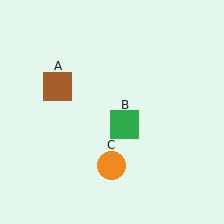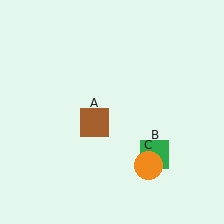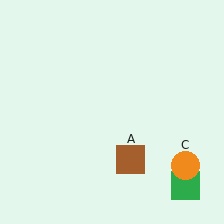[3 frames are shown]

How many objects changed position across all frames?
3 objects changed position: brown square (object A), green square (object B), orange circle (object C).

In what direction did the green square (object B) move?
The green square (object B) moved down and to the right.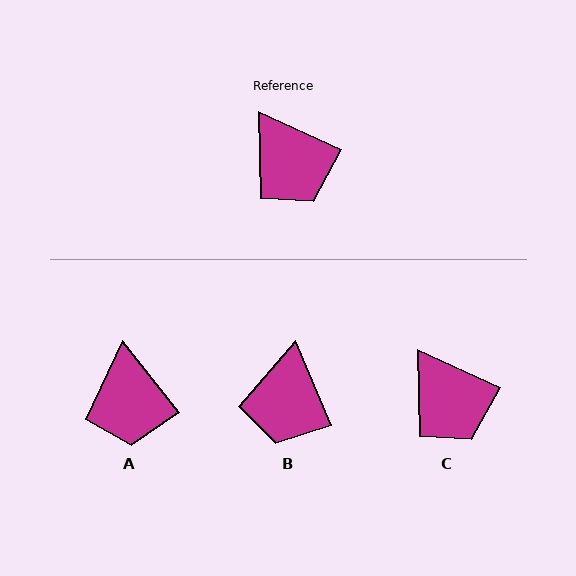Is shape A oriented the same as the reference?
No, it is off by about 27 degrees.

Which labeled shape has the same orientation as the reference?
C.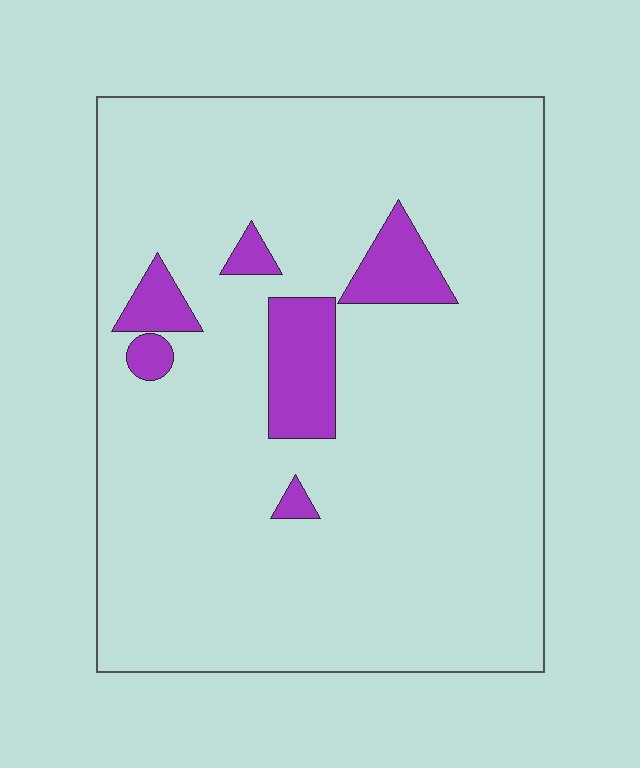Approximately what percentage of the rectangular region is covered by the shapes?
Approximately 10%.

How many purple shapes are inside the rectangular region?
6.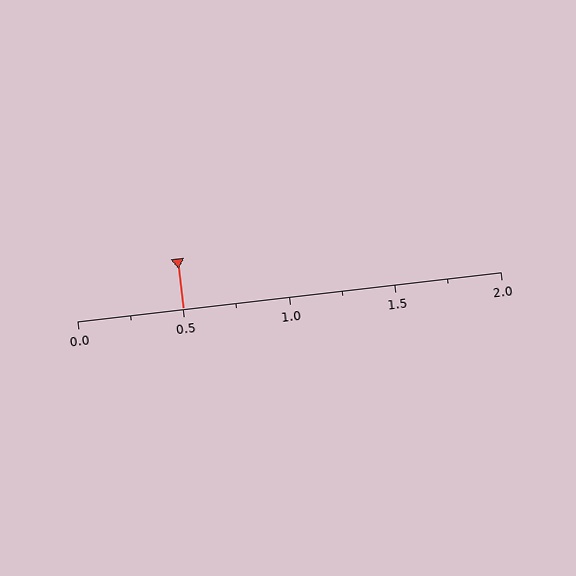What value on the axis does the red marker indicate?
The marker indicates approximately 0.5.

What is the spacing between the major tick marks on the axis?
The major ticks are spaced 0.5 apart.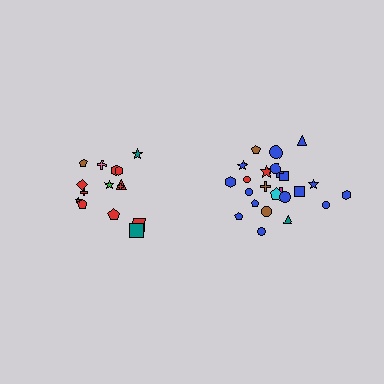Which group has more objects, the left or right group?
The right group.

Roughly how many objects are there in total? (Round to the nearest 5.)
Roughly 40 objects in total.